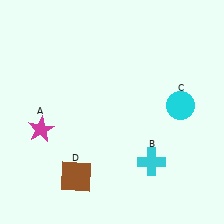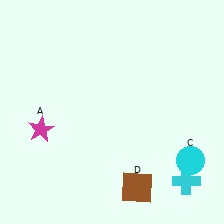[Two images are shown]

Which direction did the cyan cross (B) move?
The cyan cross (B) moved right.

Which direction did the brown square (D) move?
The brown square (D) moved right.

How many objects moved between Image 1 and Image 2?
3 objects moved between the two images.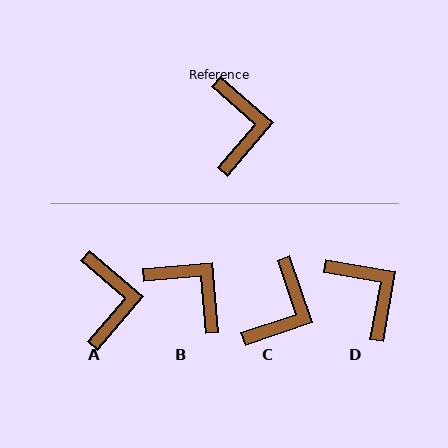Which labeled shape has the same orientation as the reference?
A.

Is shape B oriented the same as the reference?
No, it is off by about 46 degrees.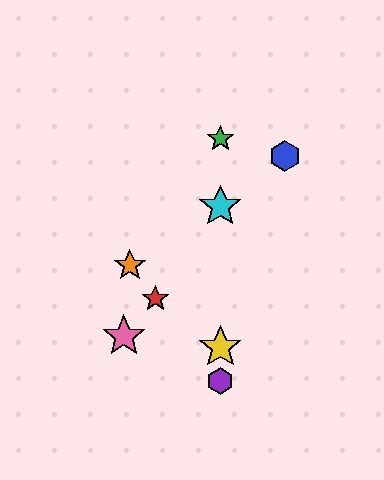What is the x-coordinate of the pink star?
The pink star is at x≈124.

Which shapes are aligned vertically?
The green star, the yellow star, the purple hexagon, the cyan star are aligned vertically.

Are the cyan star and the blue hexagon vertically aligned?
No, the cyan star is at x≈220 and the blue hexagon is at x≈285.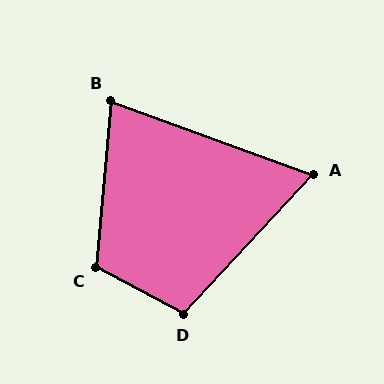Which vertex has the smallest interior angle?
A, at approximately 67 degrees.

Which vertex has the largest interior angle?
C, at approximately 113 degrees.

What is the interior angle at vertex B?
Approximately 75 degrees (acute).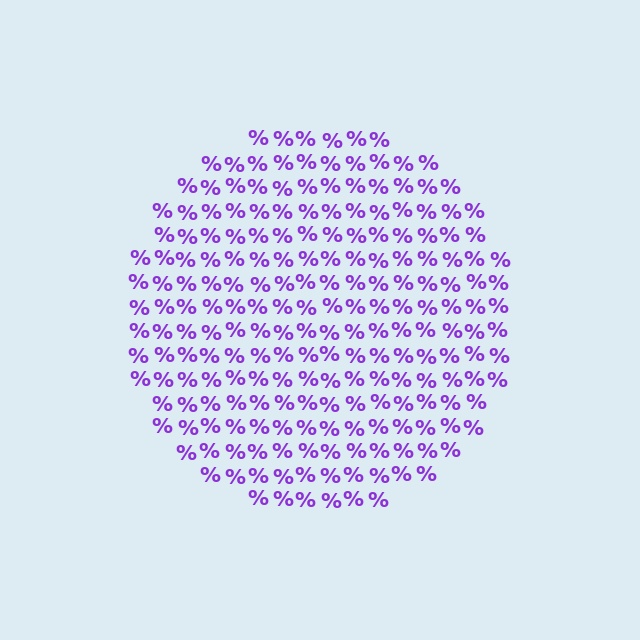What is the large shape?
The large shape is a circle.